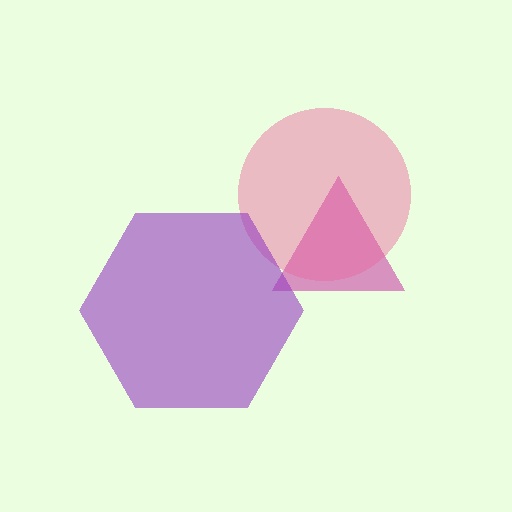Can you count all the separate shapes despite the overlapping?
Yes, there are 3 separate shapes.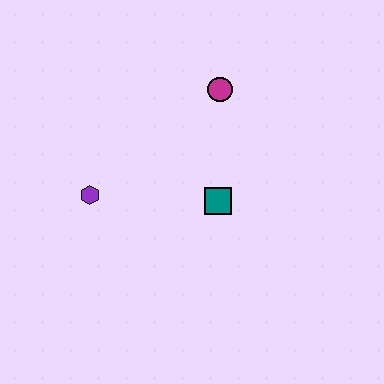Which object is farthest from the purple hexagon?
The magenta circle is farthest from the purple hexagon.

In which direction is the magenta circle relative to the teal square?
The magenta circle is above the teal square.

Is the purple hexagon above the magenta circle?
No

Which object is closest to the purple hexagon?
The teal square is closest to the purple hexagon.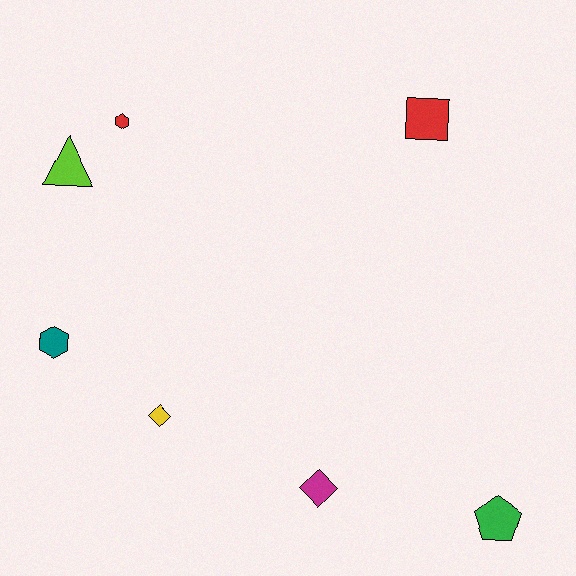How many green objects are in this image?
There is 1 green object.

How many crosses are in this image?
There are no crosses.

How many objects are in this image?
There are 7 objects.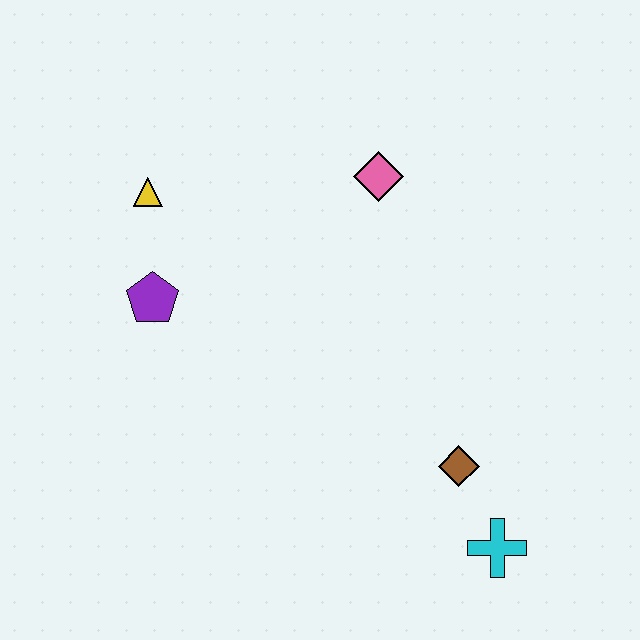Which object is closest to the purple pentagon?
The yellow triangle is closest to the purple pentagon.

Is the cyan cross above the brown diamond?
No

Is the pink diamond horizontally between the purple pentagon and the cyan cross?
Yes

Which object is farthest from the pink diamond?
The cyan cross is farthest from the pink diamond.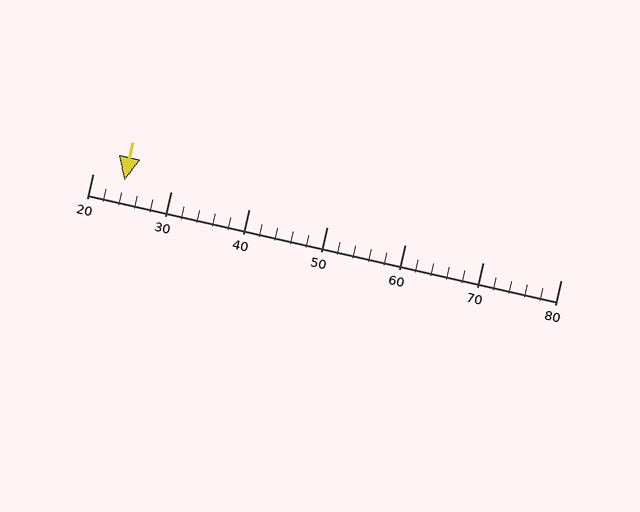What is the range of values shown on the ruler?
The ruler shows values from 20 to 80.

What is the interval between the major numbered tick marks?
The major tick marks are spaced 10 units apart.